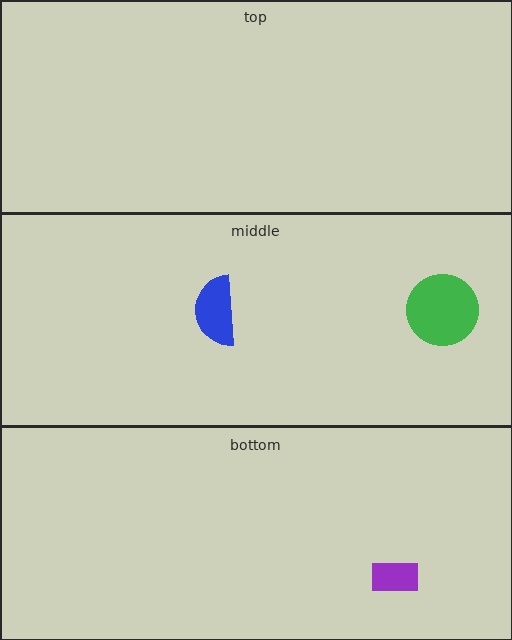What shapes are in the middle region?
The green circle, the blue semicircle.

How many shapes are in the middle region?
2.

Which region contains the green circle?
The middle region.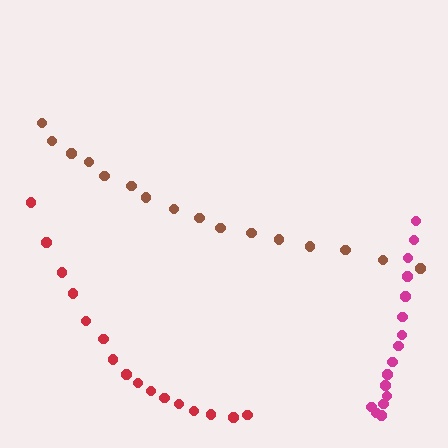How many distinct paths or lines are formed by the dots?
There are 3 distinct paths.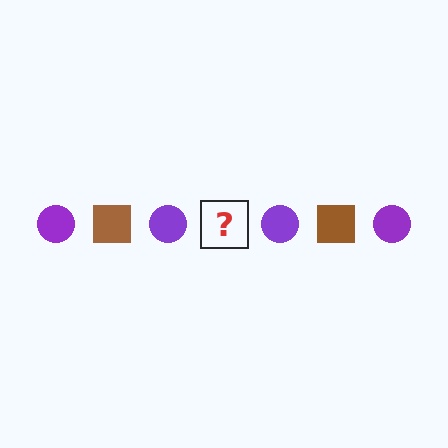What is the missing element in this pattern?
The missing element is a brown square.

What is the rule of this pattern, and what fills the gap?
The rule is that the pattern alternates between purple circle and brown square. The gap should be filled with a brown square.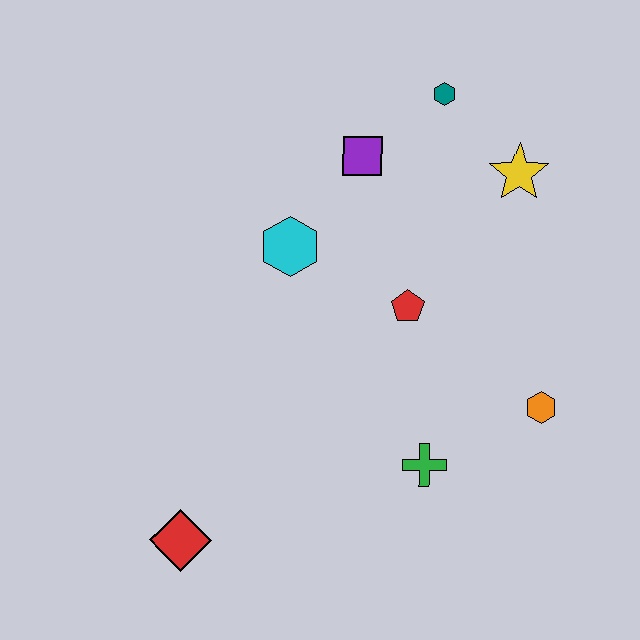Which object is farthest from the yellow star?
The red diamond is farthest from the yellow star.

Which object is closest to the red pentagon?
The cyan hexagon is closest to the red pentagon.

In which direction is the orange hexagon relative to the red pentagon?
The orange hexagon is to the right of the red pentagon.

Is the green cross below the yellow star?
Yes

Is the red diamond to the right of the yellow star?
No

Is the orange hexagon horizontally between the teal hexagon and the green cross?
No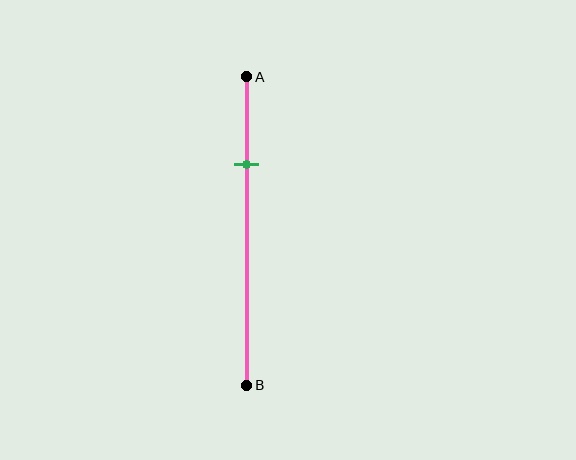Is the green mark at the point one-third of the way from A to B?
No, the mark is at about 30% from A, not at the 33% one-third point.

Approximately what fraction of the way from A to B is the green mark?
The green mark is approximately 30% of the way from A to B.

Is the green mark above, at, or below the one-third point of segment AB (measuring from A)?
The green mark is above the one-third point of segment AB.